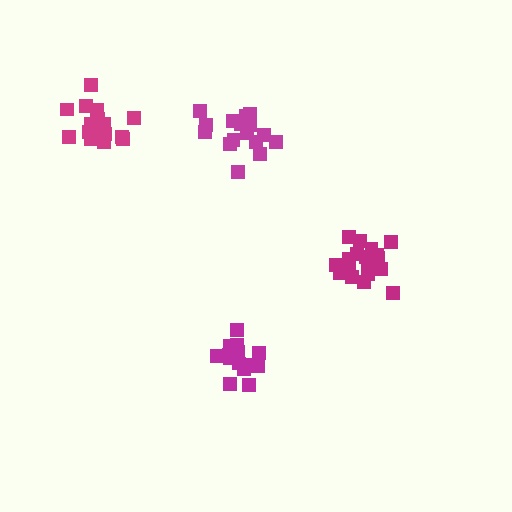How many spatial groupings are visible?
There are 4 spatial groupings.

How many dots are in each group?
Group 1: 17 dots, Group 2: 15 dots, Group 3: 19 dots, Group 4: 16 dots (67 total).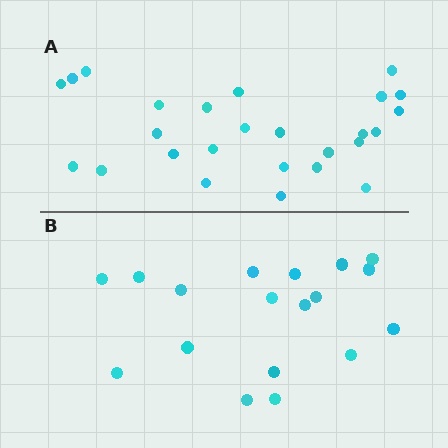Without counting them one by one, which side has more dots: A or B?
Region A (the top region) has more dots.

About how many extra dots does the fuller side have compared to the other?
Region A has roughly 8 or so more dots than region B.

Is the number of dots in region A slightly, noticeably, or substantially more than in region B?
Region A has noticeably more, but not dramatically so. The ratio is roughly 1.4 to 1.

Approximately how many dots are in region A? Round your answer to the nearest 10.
About 30 dots. (The exact count is 26, which rounds to 30.)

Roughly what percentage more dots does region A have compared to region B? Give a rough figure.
About 45% more.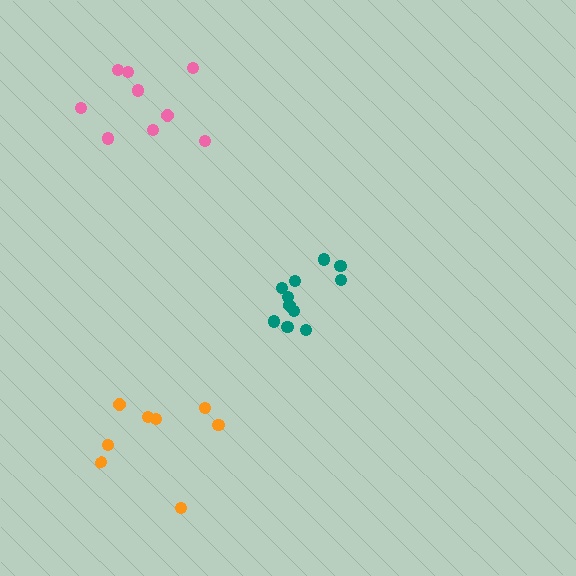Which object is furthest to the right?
The teal cluster is rightmost.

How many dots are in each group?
Group 1: 11 dots, Group 2: 9 dots, Group 3: 8 dots (28 total).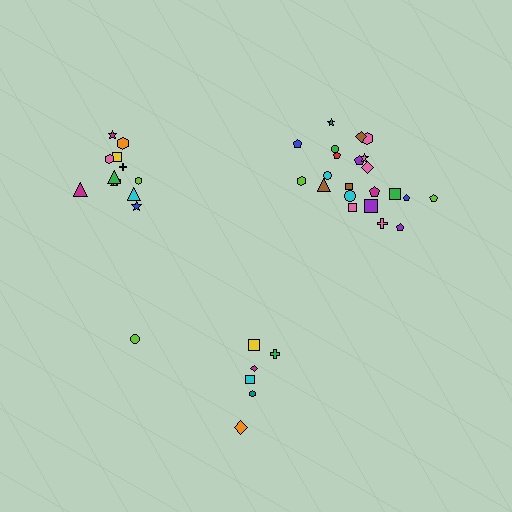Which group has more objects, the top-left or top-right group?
The top-right group.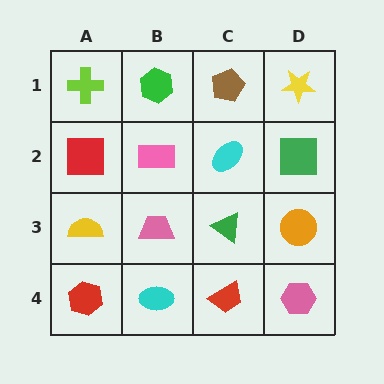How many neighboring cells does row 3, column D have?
3.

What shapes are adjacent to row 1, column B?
A pink rectangle (row 2, column B), a lime cross (row 1, column A), a brown pentagon (row 1, column C).